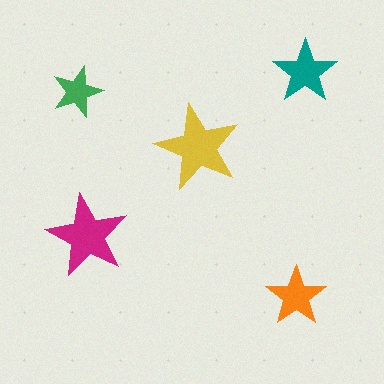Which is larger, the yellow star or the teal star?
The yellow one.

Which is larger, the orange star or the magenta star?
The magenta one.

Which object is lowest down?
The orange star is bottommost.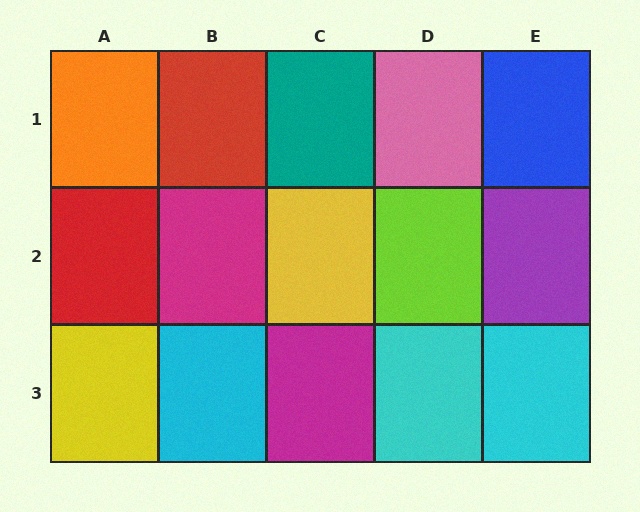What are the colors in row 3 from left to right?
Yellow, cyan, magenta, cyan, cyan.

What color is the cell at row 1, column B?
Red.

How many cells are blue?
1 cell is blue.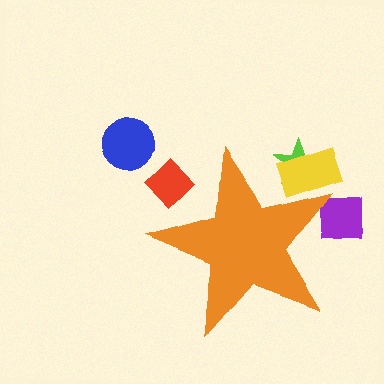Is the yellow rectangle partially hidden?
Yes, the yellow rectangle is partially hidden behind the orange star.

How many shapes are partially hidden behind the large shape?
4 shapes are partially hidden.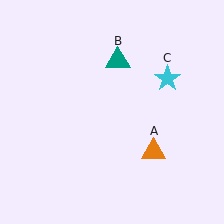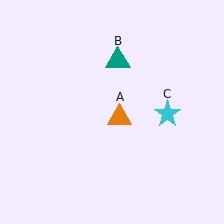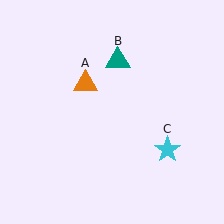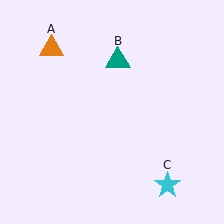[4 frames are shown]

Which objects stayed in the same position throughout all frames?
Teal triangle (object B) remained stationary.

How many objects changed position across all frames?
2 objects changed position: orange triangle (object A), cyan star (object C).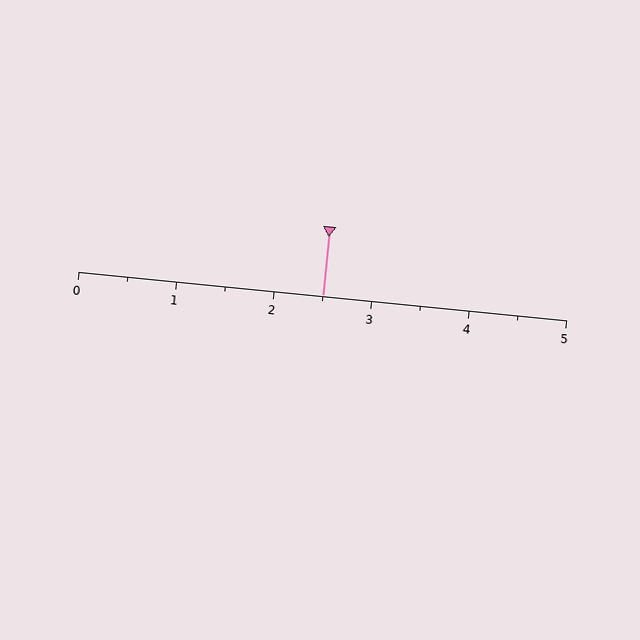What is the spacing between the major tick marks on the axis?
The major ticks are spaced 1 apart.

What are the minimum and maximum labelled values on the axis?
The axis runs from 0 to 5.